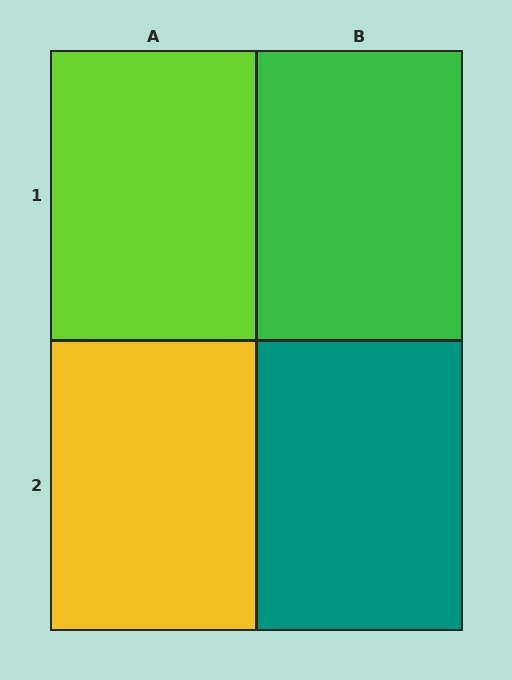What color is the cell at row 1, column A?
Lime.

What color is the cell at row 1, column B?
Green.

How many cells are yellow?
1 cell is yellow.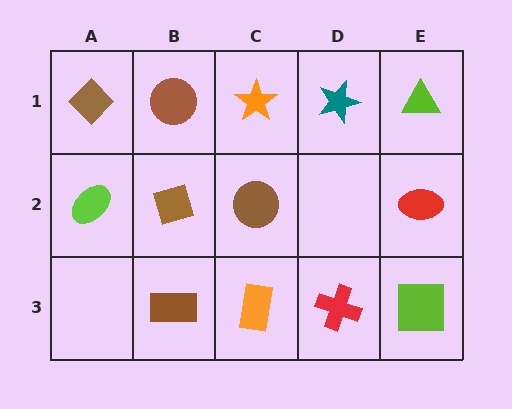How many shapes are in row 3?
4 shapes.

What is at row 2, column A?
A lime ellipse.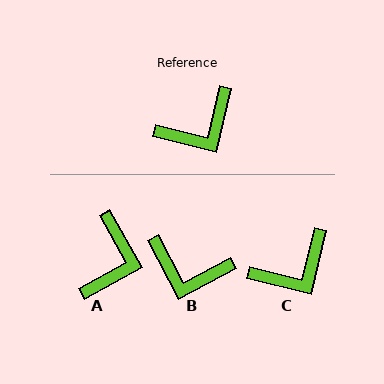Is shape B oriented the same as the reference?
No, it is off by about 49 degrees.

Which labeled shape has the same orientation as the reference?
C.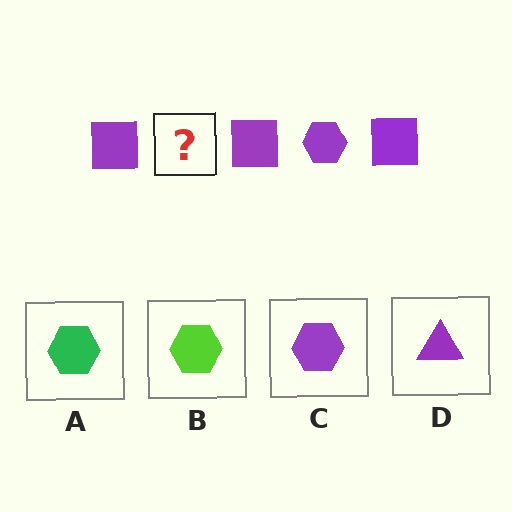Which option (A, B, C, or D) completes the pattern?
C.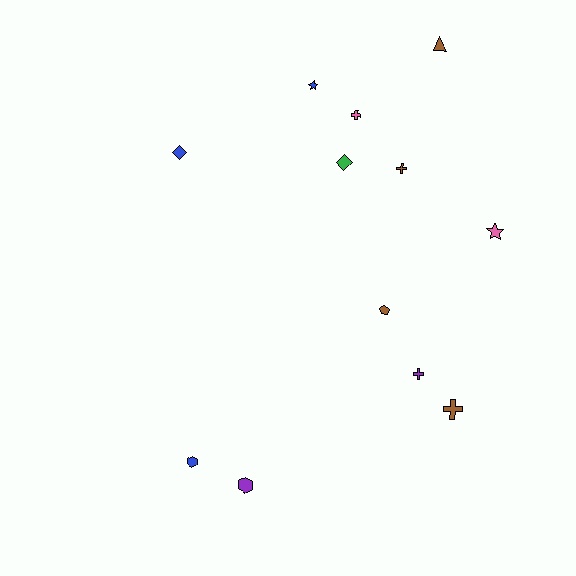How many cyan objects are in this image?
There are no cyan objects.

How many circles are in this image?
There are no circles.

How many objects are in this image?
There are 12 objects.